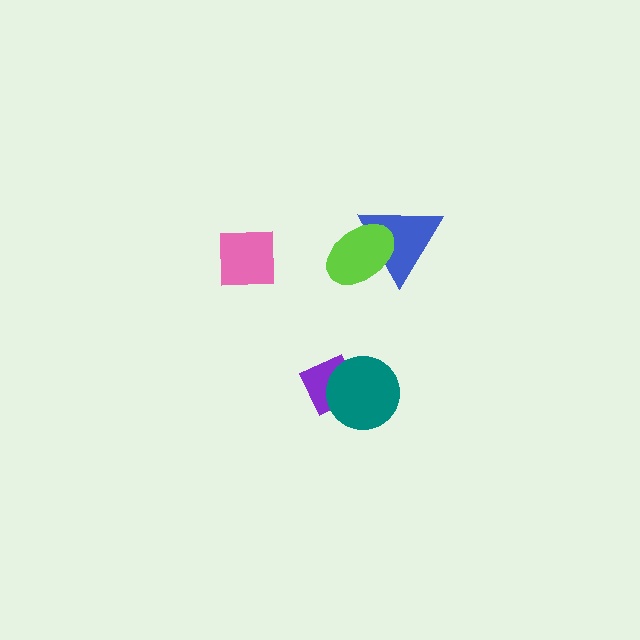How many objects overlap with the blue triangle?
1 object overlaps with the blue triangle.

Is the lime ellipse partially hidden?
No, no other shape covers it.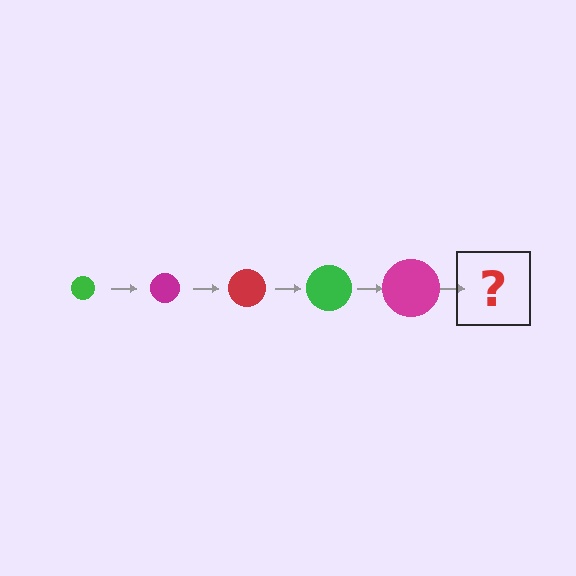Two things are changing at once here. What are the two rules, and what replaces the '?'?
The two rules are that the circle grows larger each step and the color cycles through green, magenta, and red. The '?' should be a red circle, larger than the previous one.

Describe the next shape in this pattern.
It should be a red circle, larger than the previous one.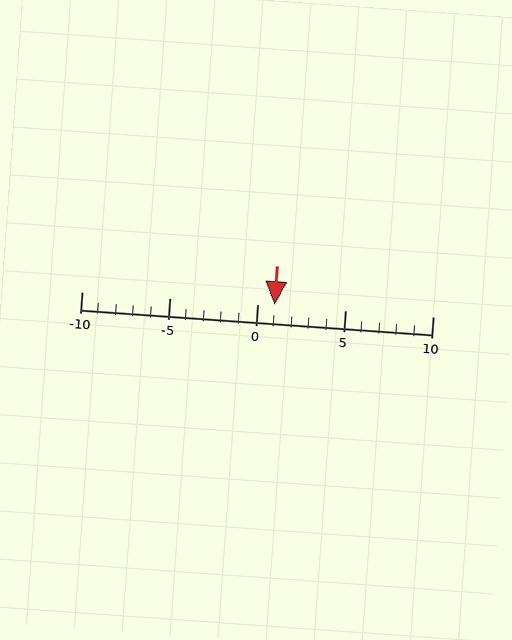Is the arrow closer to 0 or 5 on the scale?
The arrow is closer to 0.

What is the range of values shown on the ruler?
The ruler shows values from -10 to 10.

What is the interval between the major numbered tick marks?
The major tick marks are spaced 5 units apart.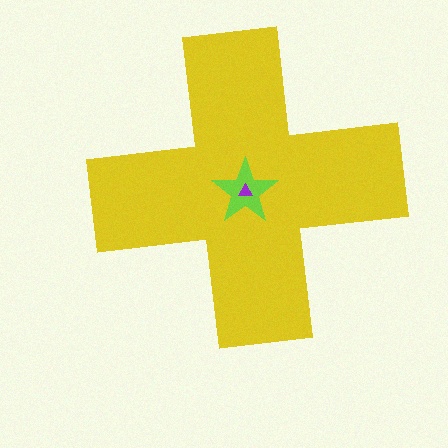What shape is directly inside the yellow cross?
The lime star.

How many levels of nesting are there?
3.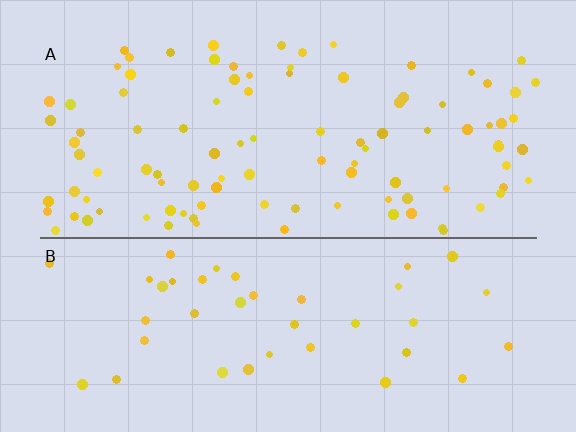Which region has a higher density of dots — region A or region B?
A (the top).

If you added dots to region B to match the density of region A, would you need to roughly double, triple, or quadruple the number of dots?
Approximately double.